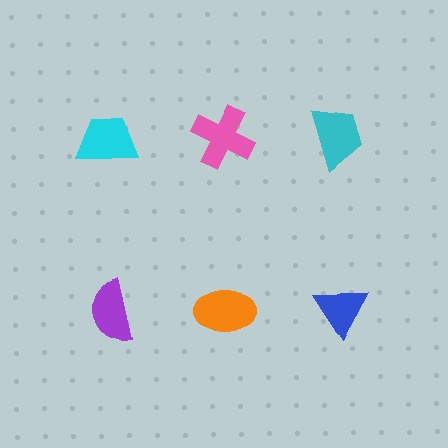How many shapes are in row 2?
3 shapes.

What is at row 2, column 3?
A blue triangle.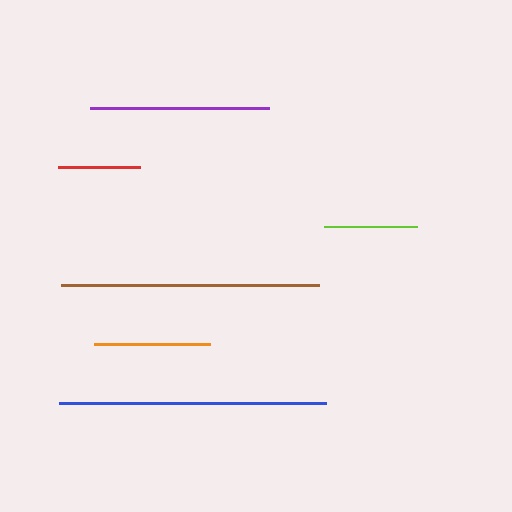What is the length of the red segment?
The red segment is approximately 82 pixels long.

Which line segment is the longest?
The blue line is the longest at approximately 267 pixels.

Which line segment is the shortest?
The red line is the shortest at approximately 82 pixels.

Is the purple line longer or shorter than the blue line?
The blue line is longer than the purple line.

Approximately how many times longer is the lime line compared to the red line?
The lime line is approximately 1.1 times the length of the red line.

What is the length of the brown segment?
The brown segment is approximately 257 pixels long.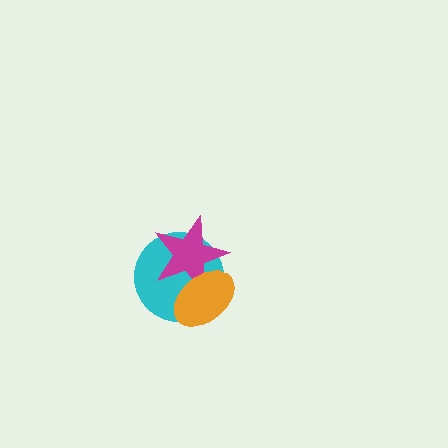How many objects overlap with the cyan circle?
2 objects overlap with the cyan circle.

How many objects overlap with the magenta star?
2 objects overlap with the magenta star.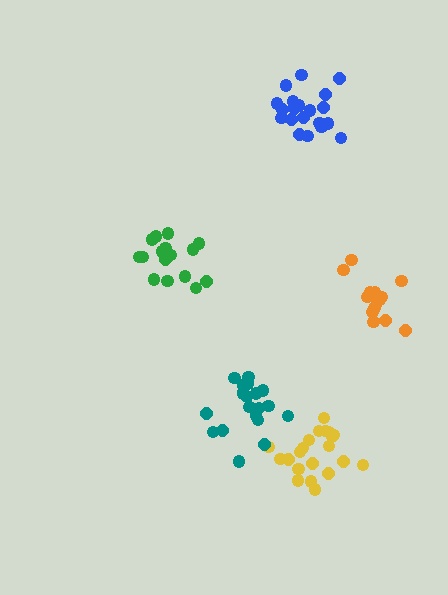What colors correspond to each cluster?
The clusters are colored: yellow, blue, orange, green, teal.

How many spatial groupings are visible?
There are 5 spatial groupings.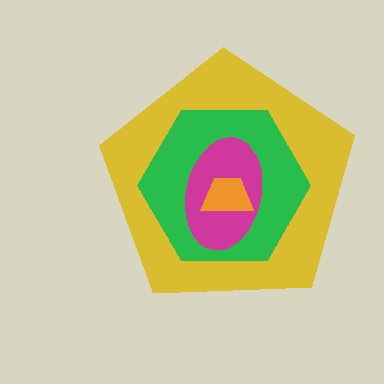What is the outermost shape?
The yellow pentagon.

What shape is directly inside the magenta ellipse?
The orange trapezoid.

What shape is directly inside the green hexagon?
The magenta ellipse.